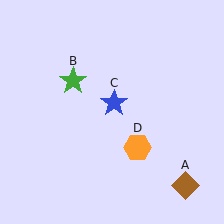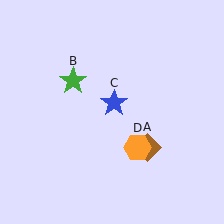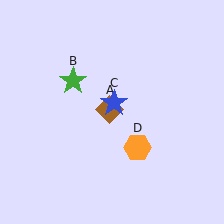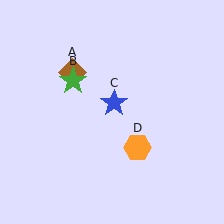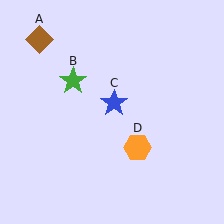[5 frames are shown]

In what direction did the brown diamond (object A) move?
The brown diamond (object A) moved up and to the left.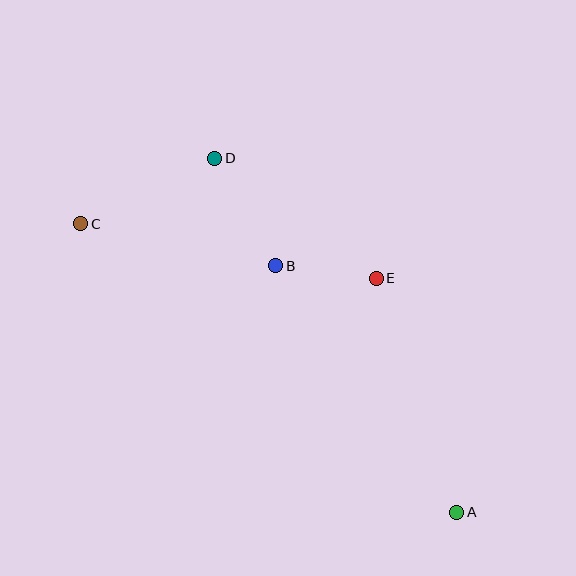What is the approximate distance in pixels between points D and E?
The distance between D and E is approximately 201 pixels.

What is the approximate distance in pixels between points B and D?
The distance between B and D is approximately 124 pixels.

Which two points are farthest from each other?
Points A and C are farthest from each other.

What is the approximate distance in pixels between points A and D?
The distance between A and D is approximately 429 pixels.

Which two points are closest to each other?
Points B and E are closest to each other.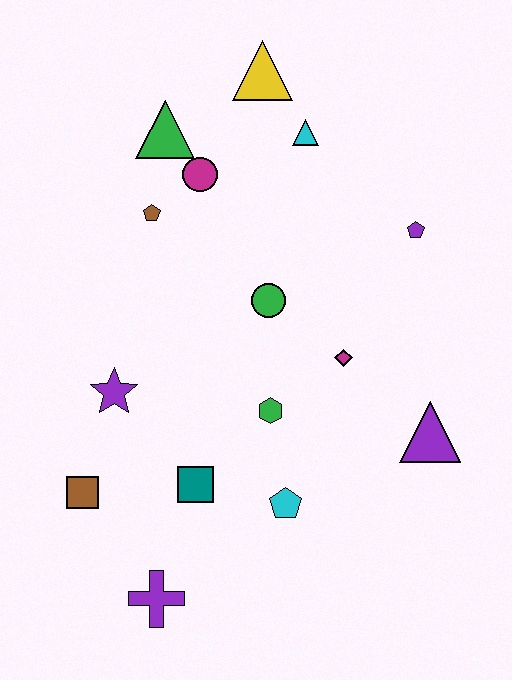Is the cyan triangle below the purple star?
No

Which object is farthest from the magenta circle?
The purple cross is farthest from the magenta circle.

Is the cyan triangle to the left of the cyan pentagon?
No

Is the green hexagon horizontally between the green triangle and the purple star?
No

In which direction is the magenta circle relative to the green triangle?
The magenta circle is below the green triangle.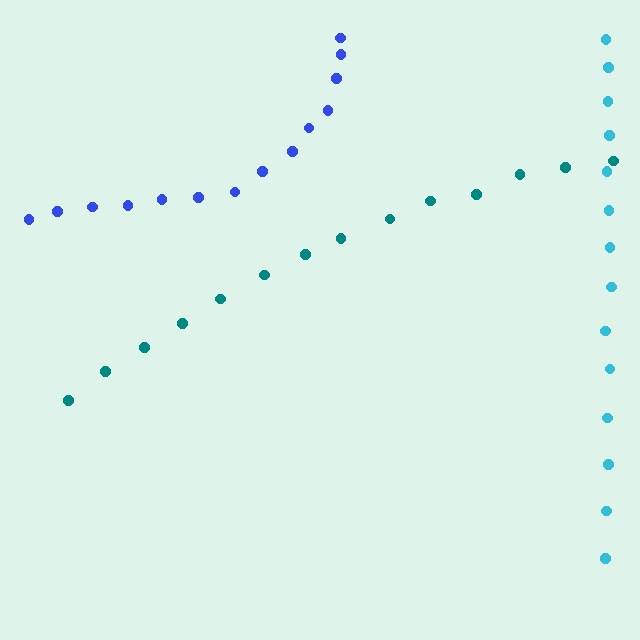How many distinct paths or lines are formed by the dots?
There are 3 distinct paths.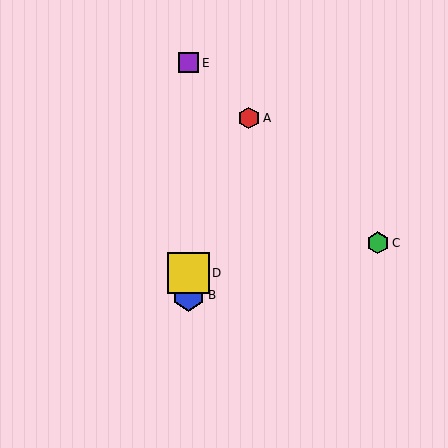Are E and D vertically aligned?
Yes, both are at x≈189.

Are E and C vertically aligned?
No, E is at x≈189 and C is at x≈378.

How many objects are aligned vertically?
3 objects (B, D, E) are aligned vertically.